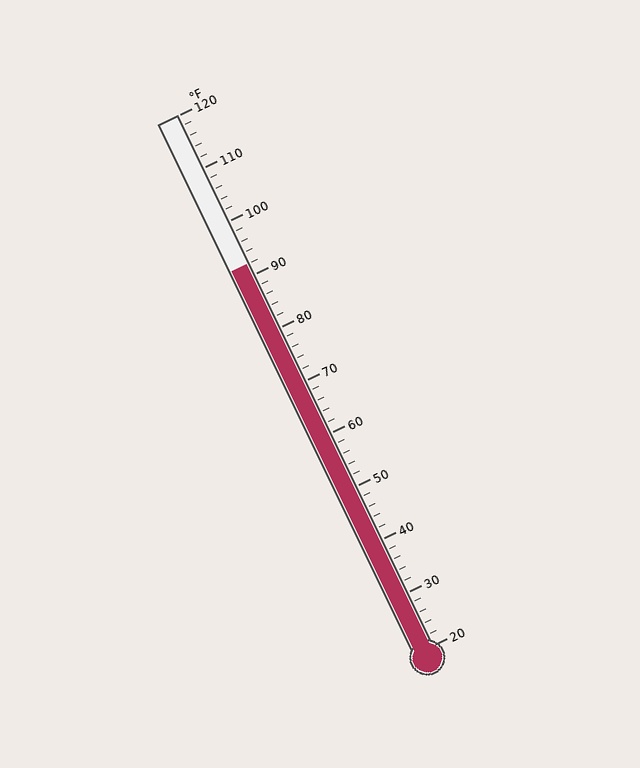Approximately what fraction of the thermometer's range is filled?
The thermometer is filled to approximately 70% of its range.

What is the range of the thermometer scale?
The thermometer scale ranges from 20°F to 120°F.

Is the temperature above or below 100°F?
The temperature is below 100°F.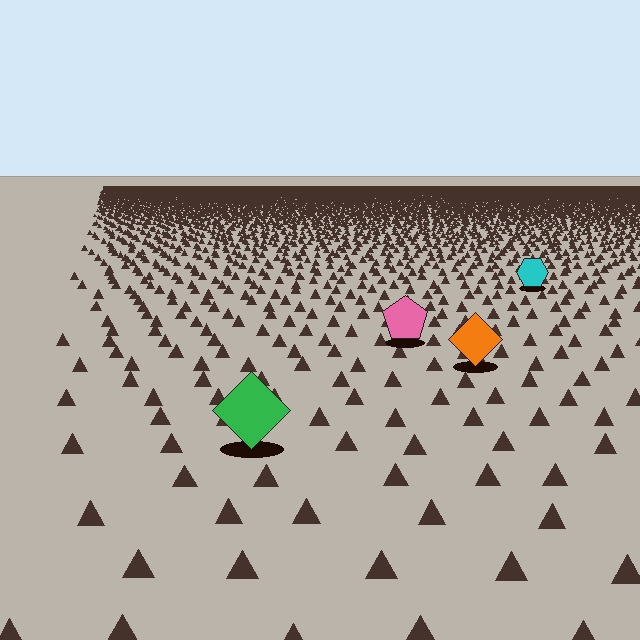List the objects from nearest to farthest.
From nearest to farthest: the green diamond, the orange diamond, the pink pentagon, the cyan hexagon.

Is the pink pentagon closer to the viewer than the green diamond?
No. The green diamond is closer — you can tell from the texture gradient: the ground texture is coarser near it.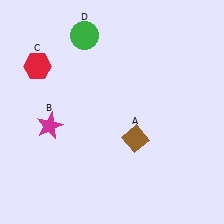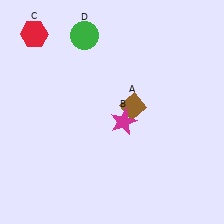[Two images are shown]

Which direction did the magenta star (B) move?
The magenta star (B) moved right.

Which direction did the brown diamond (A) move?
The brown diamond (A) moved up.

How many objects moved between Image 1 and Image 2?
3 objects moved between the two images.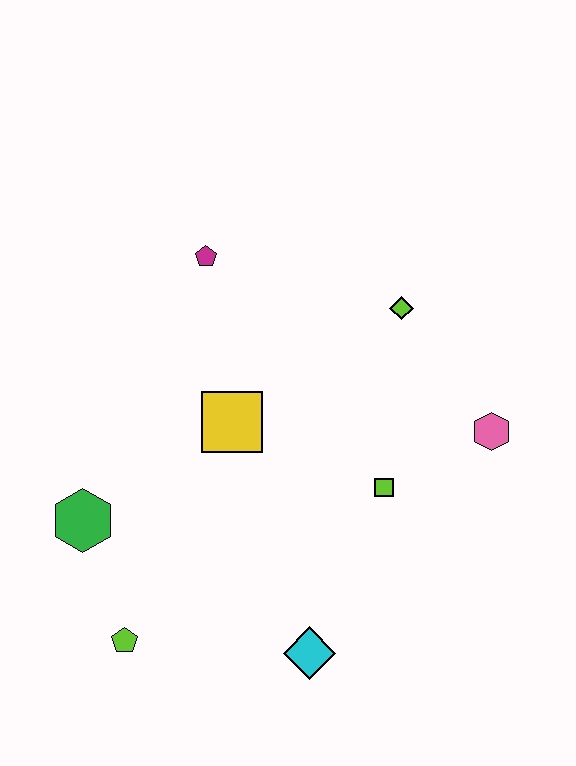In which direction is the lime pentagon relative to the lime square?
The lime pentagon is to the left of the lime square.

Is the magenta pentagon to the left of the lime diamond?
Yes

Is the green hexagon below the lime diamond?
Yes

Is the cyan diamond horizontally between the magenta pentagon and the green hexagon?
No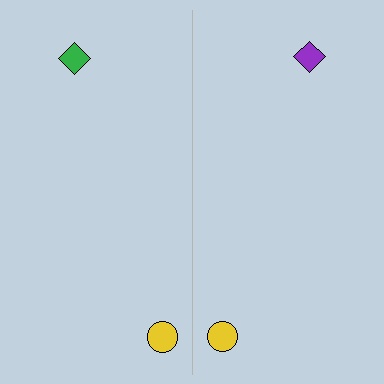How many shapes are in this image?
There are 4 shapes in this image.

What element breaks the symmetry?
The purple diamond on the right side breaks the symmetry — its mirror counterpart is green.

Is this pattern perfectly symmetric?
No, the pattern is not perfectly symmetric. The purple diamond on the right side breaks the symmetry — its mirror counterpart is green.